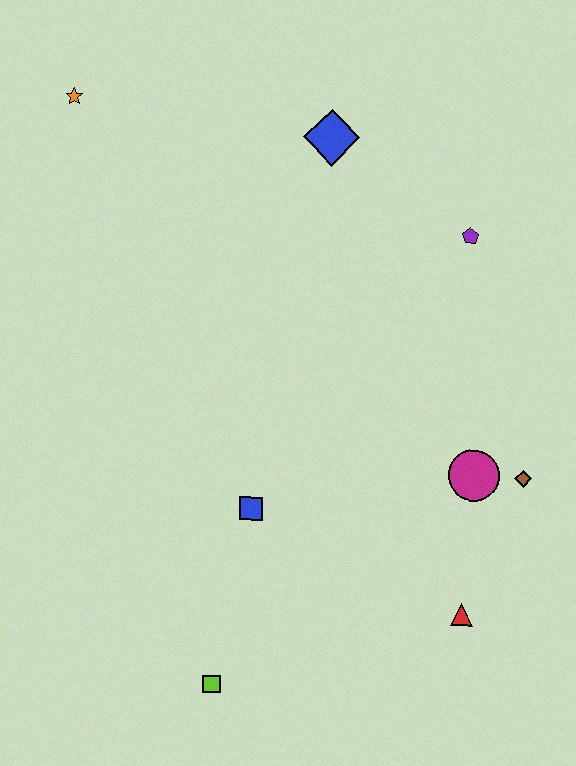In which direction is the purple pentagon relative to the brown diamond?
The purple pentagon is above the brown diamond.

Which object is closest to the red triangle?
The magenta circle is closest to the red triangle.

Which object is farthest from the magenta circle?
The orange star is farthest from the magenta circle.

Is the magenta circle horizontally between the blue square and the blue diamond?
No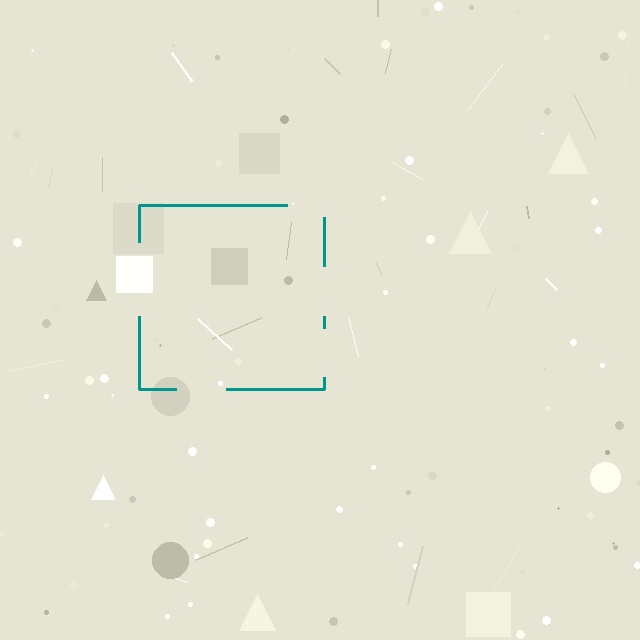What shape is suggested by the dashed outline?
The dashed outline suggests a square.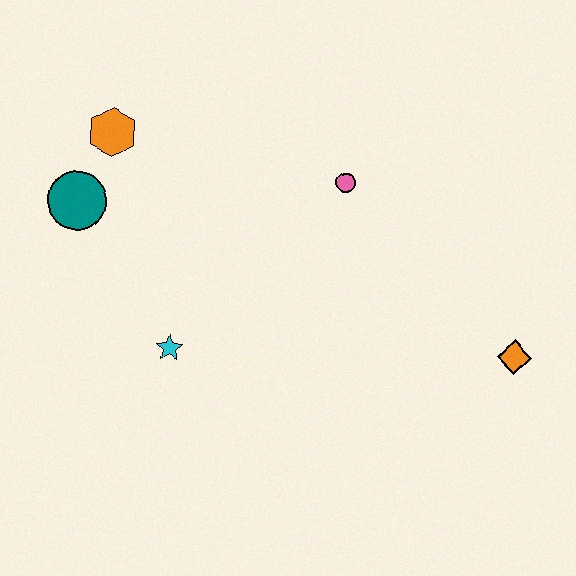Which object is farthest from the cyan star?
The orange diamond is farthest from the cyan star.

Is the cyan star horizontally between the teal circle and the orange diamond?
Yes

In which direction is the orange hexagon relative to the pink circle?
The orange hexagon is to the left of the pink circle.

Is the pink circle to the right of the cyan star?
Yes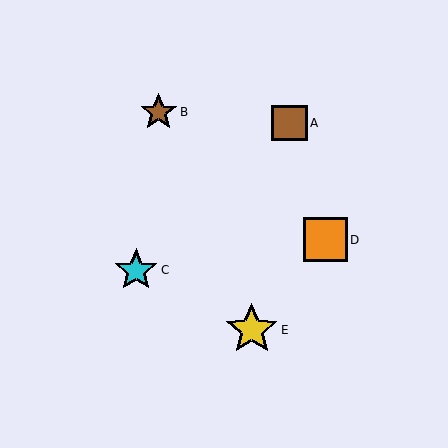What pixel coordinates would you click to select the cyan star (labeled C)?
Click at (136, 270) to select the cyan star C.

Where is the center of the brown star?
The center of the brown star is at (159, 112).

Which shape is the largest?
The yellow star (labeled E) is the largest.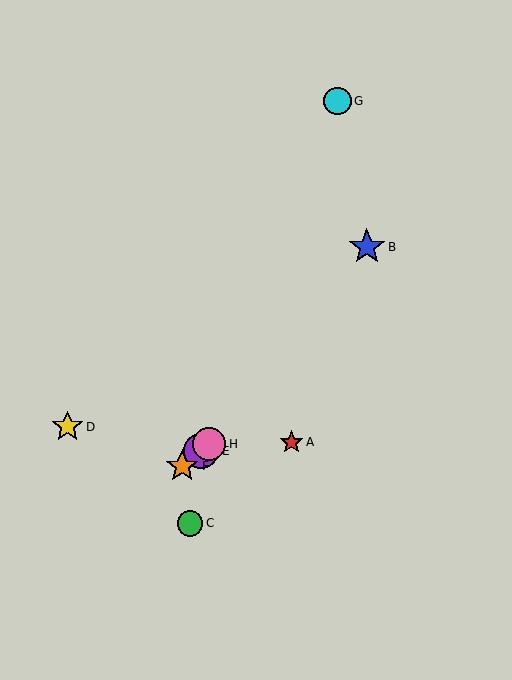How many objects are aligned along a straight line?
3 objects (E, F, H) are aligned along a straight line.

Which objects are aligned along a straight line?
Objects E, F, H are aligned along a straight line.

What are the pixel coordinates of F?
Object F is at (182, 466).